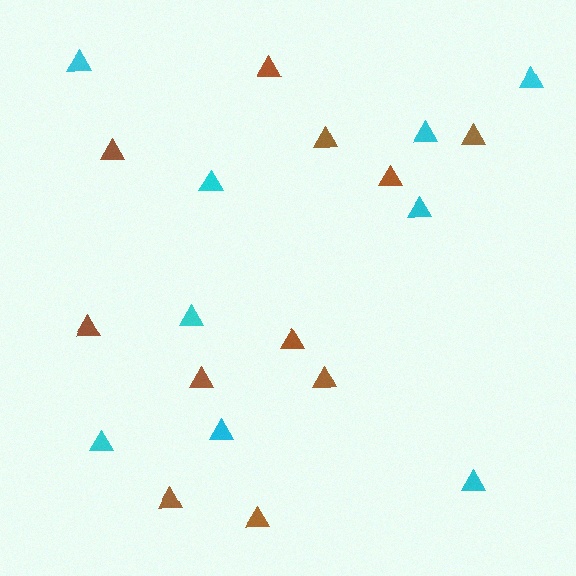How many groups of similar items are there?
There are 2 groups: one group of brown triangles (11) and one group of cyan triangles (9).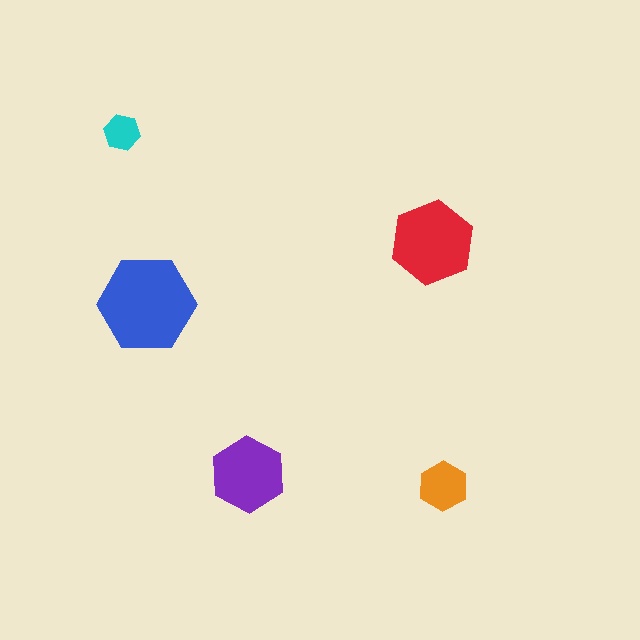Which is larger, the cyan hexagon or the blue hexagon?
The blue one.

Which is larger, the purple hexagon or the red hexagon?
The red one.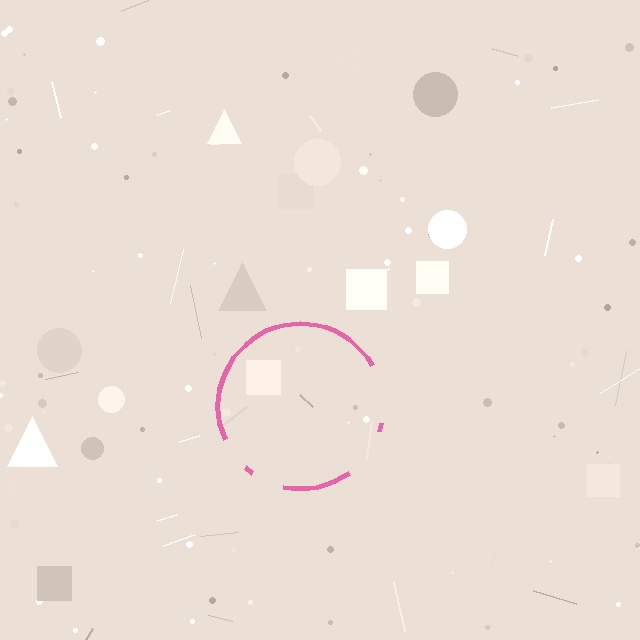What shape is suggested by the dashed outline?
The dashed outline suggests a circle.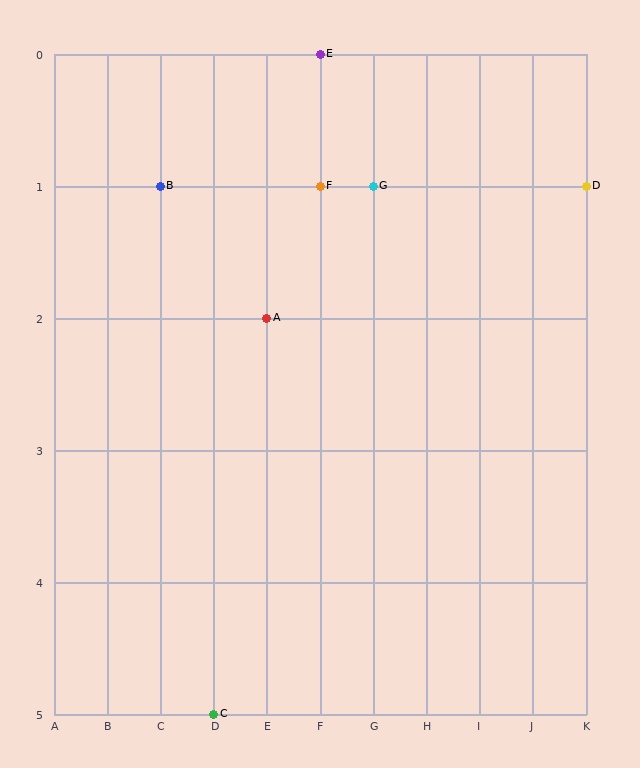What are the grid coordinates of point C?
Point C is at grid coordinates (D, 5).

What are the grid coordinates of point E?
Point E is at grid coordinates (F, 0).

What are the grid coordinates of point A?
Point A is at grid coordinates (E, 2).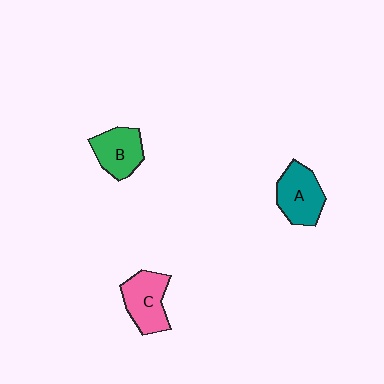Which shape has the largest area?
Shape A (teal).